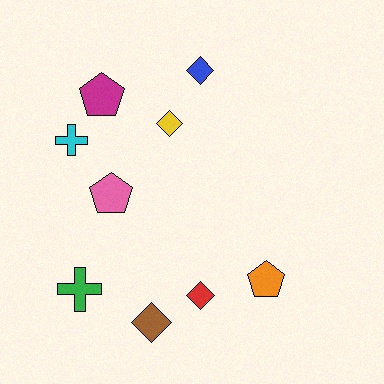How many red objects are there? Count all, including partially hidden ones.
There is 1 red object.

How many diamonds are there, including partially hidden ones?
There are 4 diamonds.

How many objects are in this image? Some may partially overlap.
There are 9 objects.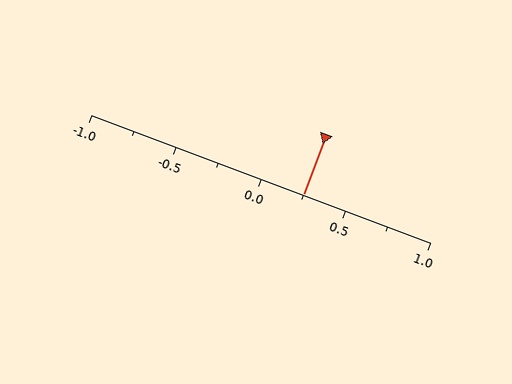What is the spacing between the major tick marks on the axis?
The major ticks are spaced 0.5 apart.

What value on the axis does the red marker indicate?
The marker indicates approximately 0.25.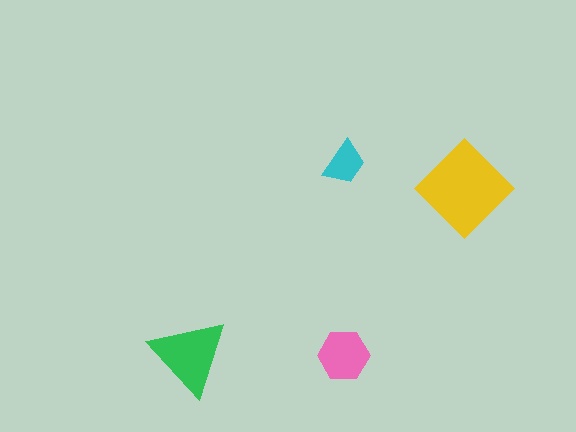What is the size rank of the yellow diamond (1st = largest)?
1st.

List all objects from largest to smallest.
The yellow diamond, the green triangle, the pink hexagon, the cyan trapezoid.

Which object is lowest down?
The pink hexagon is bottommost.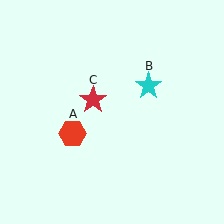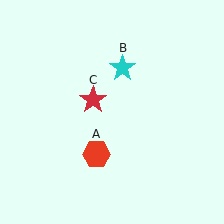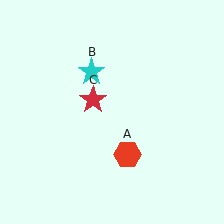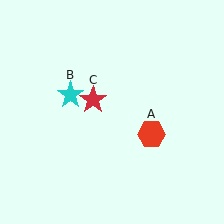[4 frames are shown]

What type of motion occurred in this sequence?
The red hexagon (object A), cyan star (object B) rotated counterclockwise around the center of the scene.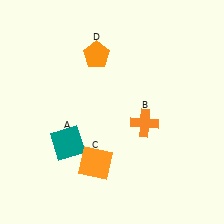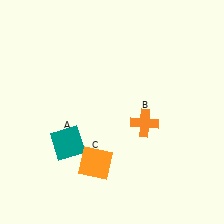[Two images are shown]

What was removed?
The orange pentagon (D) was removed in Image 2.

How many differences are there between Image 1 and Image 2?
There is 1 difference between the two images.